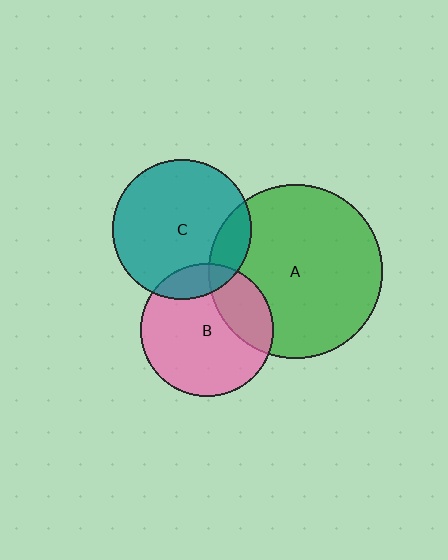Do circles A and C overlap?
Yes.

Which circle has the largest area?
Circle A (green).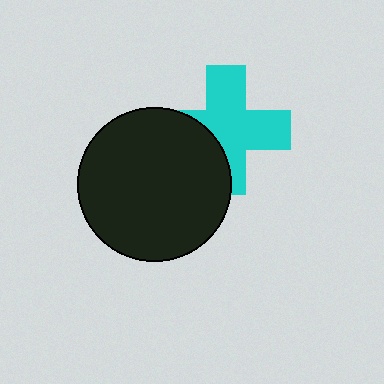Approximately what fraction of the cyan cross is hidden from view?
Roughly 33% of the cyan cross is hidden behind the black circle.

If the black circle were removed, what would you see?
You would see the complete cyan cross.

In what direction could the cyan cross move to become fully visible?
The cyan cross could move right. That would shift it out from behind the black circle entirely.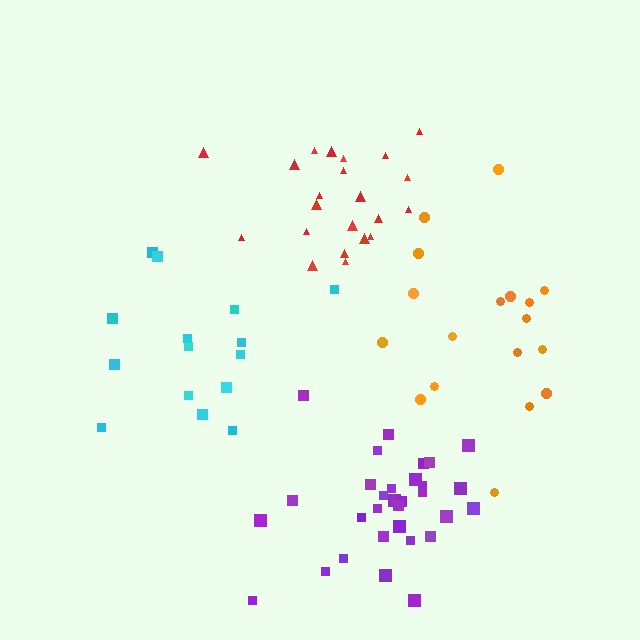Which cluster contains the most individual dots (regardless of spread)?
Purple (31).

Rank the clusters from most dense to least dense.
red, purple, orange, cyan.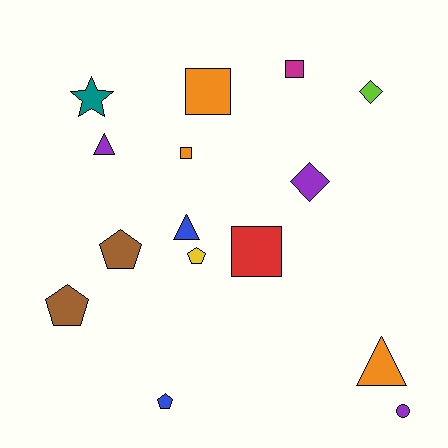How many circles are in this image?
There is 1 circle.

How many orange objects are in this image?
There are 3 orange objects.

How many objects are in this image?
There are 15 objects.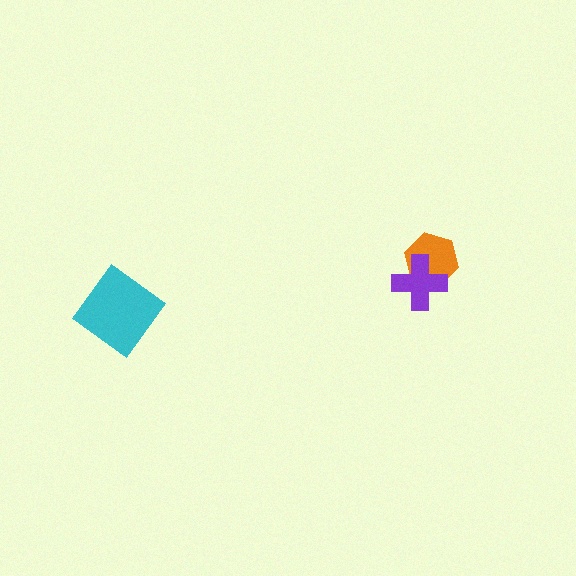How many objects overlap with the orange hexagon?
1 object overlaps with the orange hexagon.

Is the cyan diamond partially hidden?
No, no other shape covers it.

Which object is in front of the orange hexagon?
The purple cross is in front of the orange hexagon.